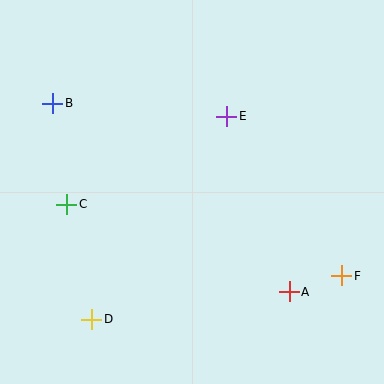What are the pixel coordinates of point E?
Point E is at (227, 116).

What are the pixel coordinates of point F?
Point F is at (342, 276).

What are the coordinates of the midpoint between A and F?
The midpoint between A and F is at (315, 284).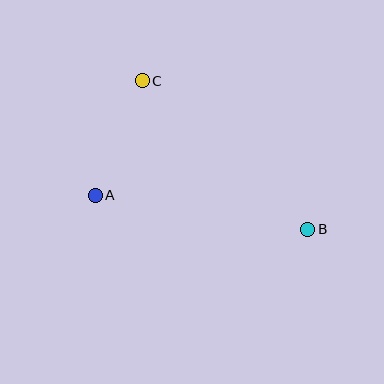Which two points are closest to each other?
Points A and C are closest to each other.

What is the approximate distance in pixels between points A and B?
The distance between A and B is approximately 215 pixels.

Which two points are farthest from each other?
Points B and C are farthest from each other.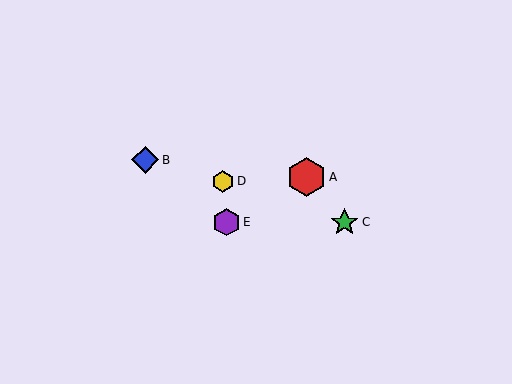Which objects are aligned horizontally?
Objects C, E are aligned horizontally.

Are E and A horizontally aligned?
No, E is at y≈222 and A is at y≈177.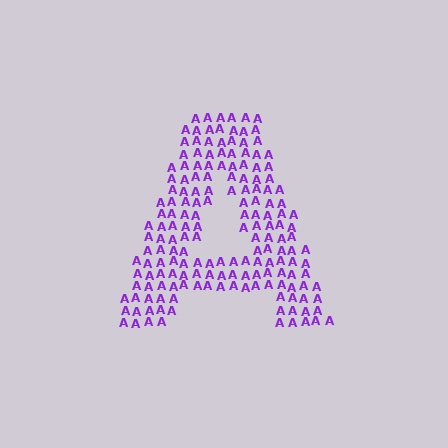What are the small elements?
The small elements are letter A's.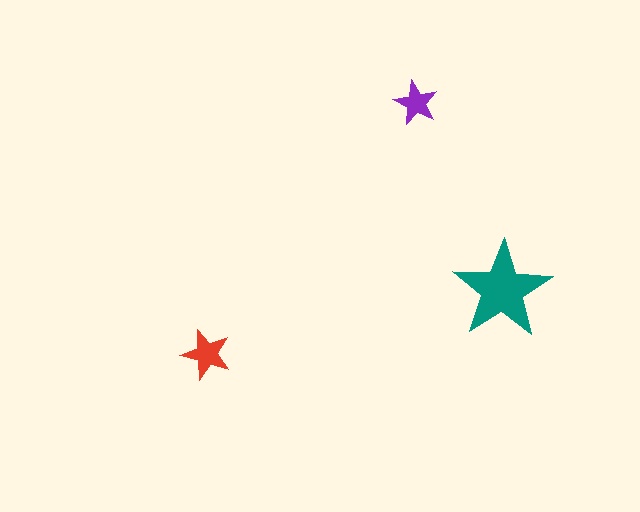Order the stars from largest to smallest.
the teal one, the red one, the purple one.